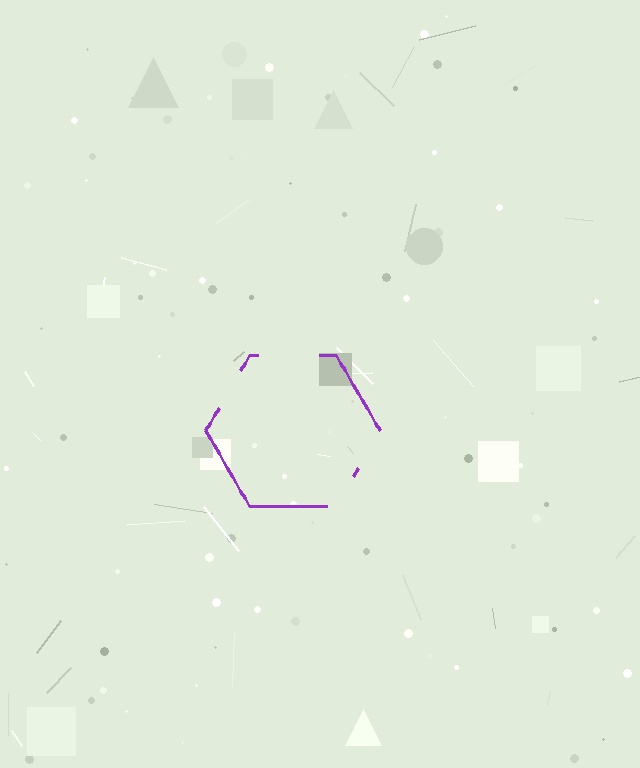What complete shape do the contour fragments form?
The contour fragments form a hexagon.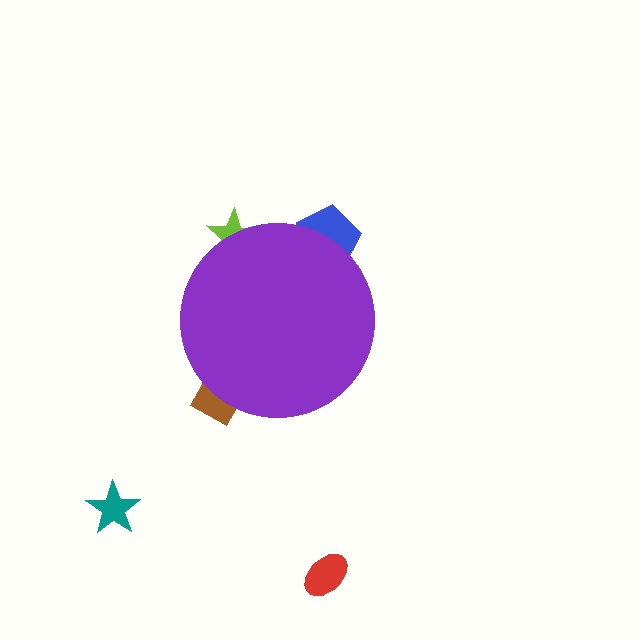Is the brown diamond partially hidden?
Yes, the brown diamond is partially hidden behind the purple circle.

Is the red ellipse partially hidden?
No, the red ellipse is fully visible.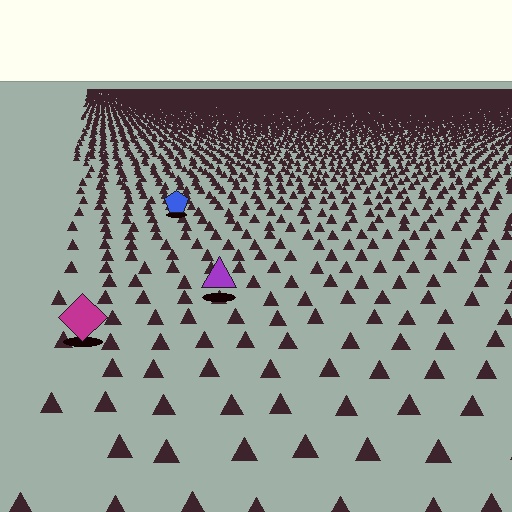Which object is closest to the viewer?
The magenta diamond is closest. The texture marks near it are larger and more spread out.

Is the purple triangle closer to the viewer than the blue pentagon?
Yes. The purple triangle is closer — you can tell from the texture gradient: the ground texture is coarser near it.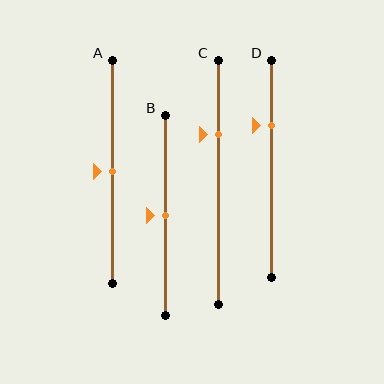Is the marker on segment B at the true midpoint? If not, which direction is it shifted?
Yes, the marker on segment B is at the true midpoint.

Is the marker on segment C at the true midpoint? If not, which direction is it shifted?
No, the marker on segment C is shifted upward by about 19% of the segment length.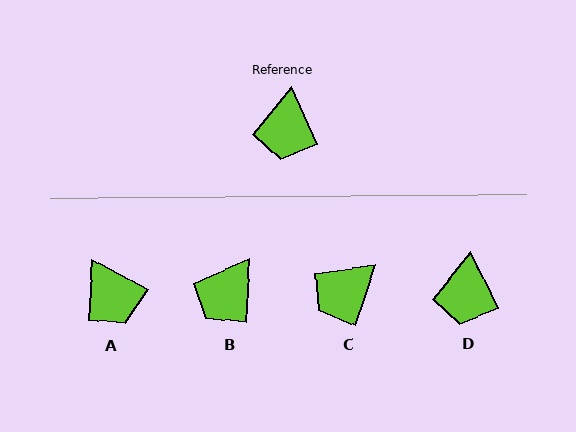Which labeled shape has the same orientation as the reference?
D.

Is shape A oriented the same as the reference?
No, it is off by about 36 degrees.